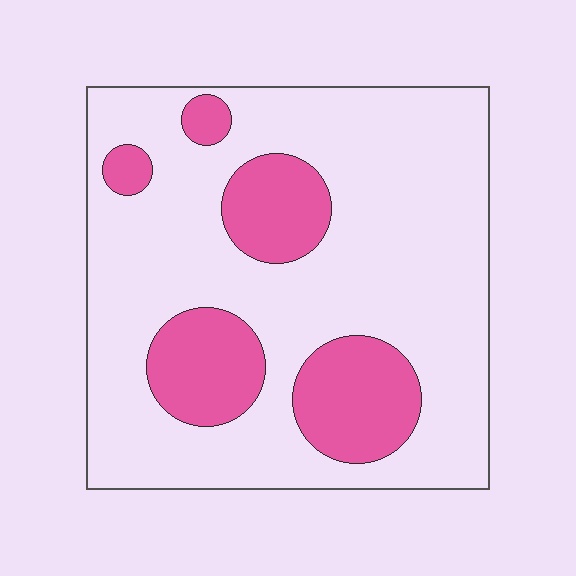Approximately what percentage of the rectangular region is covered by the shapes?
Approximately 25%.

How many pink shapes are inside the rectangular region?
5.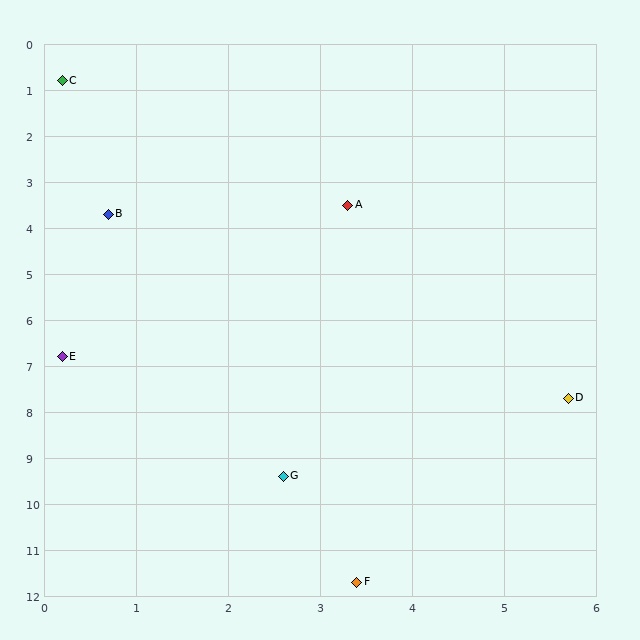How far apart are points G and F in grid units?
Points G and F are about 2.4 grid units apart.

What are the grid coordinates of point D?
Point D is at approximately (5.7, 7.7).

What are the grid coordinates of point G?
Point G is at approximately (2.6, 9.4).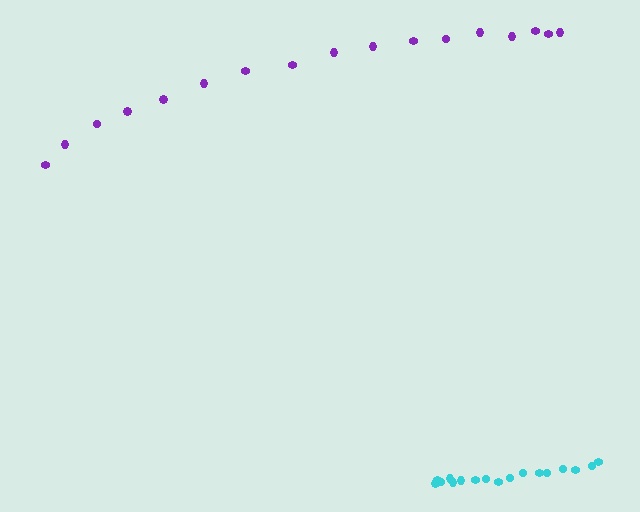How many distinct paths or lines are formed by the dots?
There are 2 distinct paths.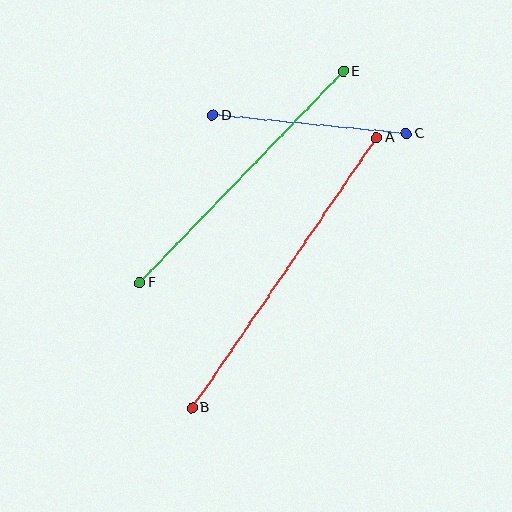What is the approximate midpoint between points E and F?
The midpoint is at approximately (242, 177) pixels.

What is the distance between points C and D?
The distance is approximately 194 pixels.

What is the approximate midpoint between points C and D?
The midpoint is at approximately (309, 124) pixels.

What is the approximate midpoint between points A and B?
The midpoint is at approximately (284, 273) pixels.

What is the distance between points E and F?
The distance is approximately 293 pixels.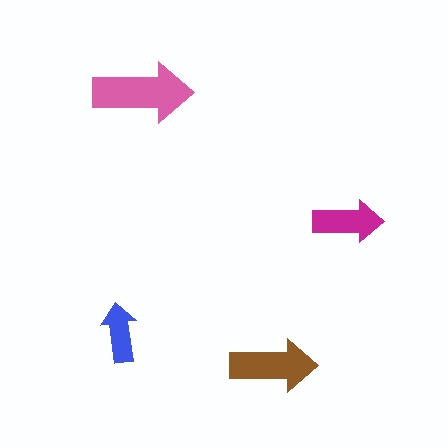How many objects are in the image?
There are 4 objects in the image.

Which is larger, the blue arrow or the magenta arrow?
The magenta one.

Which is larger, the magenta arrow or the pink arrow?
The pink one.